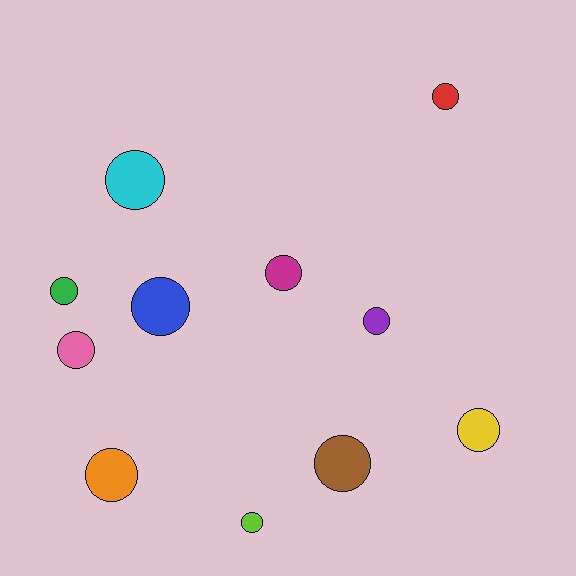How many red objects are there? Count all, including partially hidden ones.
There is 1 red object.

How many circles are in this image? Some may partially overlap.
There are 11 circles.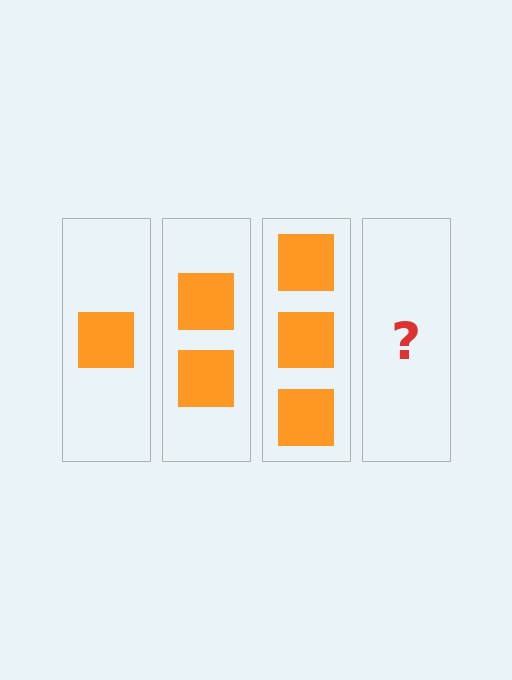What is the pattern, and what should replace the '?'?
The pattern is that each step adds one more square. The '?' should be 4 squares.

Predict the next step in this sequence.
The next step is 4 squares.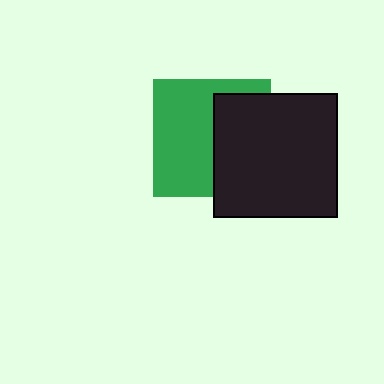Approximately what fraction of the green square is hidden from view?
Roughly 43% of the green square is hidden behind the black square.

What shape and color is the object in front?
The object in front is a black square.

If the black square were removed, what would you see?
You would see the complete green square.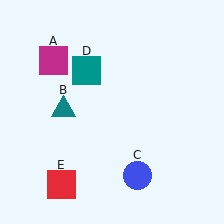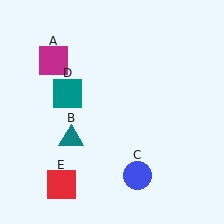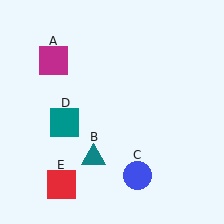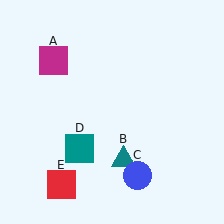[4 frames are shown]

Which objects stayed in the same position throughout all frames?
Magenta square (object A) and blue circle (object C) and red square (object E) remained stationary.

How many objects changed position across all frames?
2 objects changed position: teal triangle (object B), teal square (object D).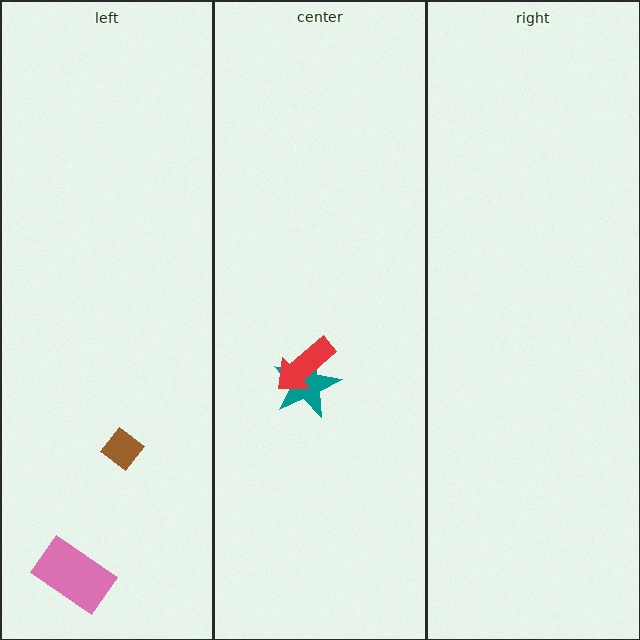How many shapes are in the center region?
2.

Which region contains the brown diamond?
The left region.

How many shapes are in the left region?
2.